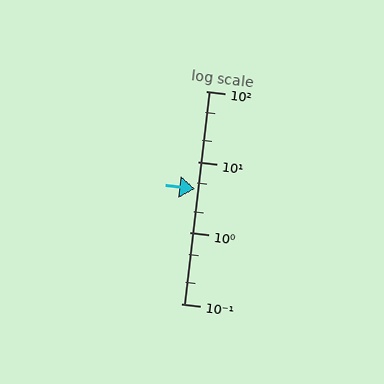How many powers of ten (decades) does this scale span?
The scale spans 3 decades, from 0.1 to 100.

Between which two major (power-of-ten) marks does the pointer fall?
The pointer is between 1 and 10.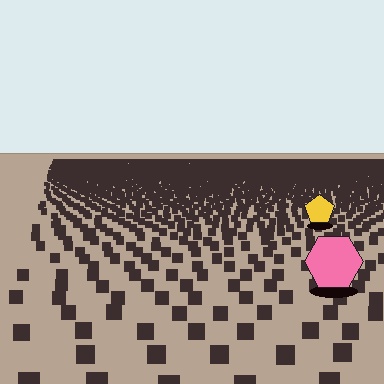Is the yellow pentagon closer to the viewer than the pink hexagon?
No. The pink hexagon is closer — you can tell from the texture gradient: the ground texture is coarser near it.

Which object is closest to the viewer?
The pink hexagon is closest. The texture marks near it are larger and more spread out.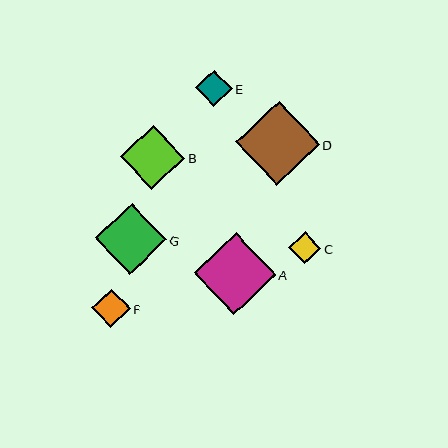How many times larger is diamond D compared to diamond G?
Diamond D is approximately 1.2 times the size of diamond G.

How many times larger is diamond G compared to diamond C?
Diamond G is approximately 2.2 times the size of diamond C.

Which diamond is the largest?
Diamond D is the largest with a size of approximately 84 pixels.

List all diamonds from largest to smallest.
From largest to smallest: D, A, G, B, F, E, C.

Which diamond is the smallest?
Diamond C is the smallest with a size of approximately 32 pixels.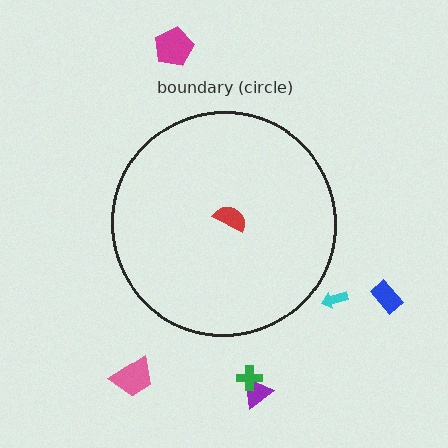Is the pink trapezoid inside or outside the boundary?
Outside.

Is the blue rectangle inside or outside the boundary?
Outside.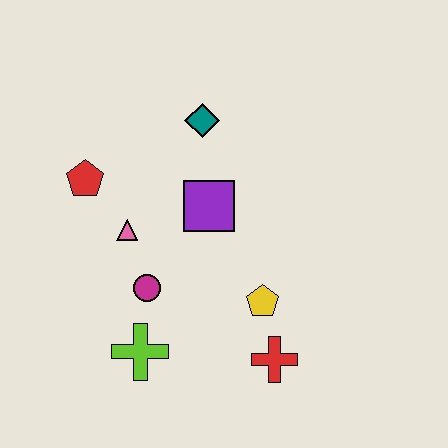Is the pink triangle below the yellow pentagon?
No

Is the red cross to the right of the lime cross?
Yes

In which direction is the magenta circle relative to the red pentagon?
The magenta circle is below the red pentagon.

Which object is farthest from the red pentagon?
The red cross is farthest from the red pentagon.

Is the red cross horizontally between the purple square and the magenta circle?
No